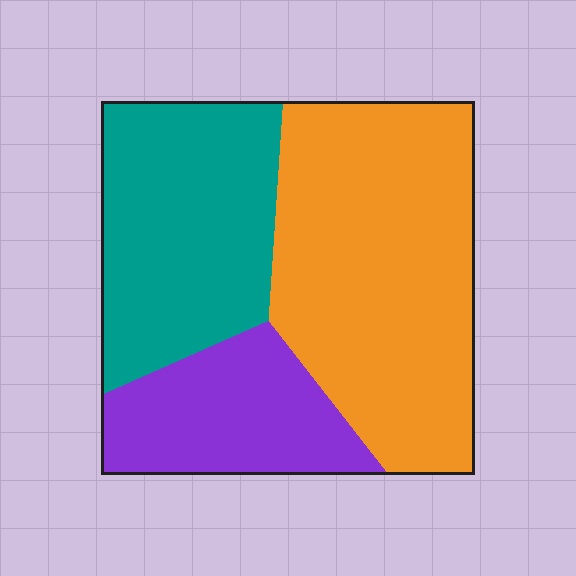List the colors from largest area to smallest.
From largest to smallest: orange, teal, purple.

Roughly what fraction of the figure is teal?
Teal takes up between a quarter and a half of the figure.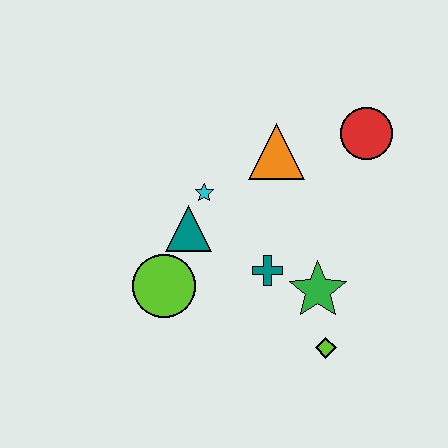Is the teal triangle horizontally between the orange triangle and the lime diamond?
No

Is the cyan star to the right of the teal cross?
No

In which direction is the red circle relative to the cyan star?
The red circle is to the right of the cyan star.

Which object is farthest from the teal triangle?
The red circle is farthest from the teal triangle.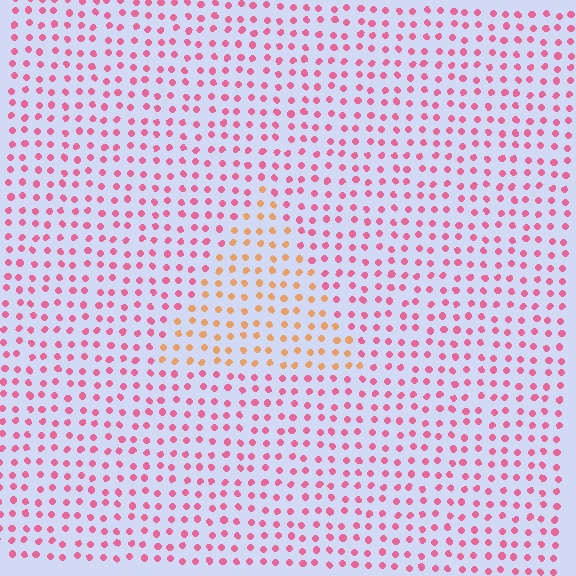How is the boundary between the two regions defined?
The boundary is defined purely by a slight shift in hue (about 51 degrees). Spacing, size, and orientation are identical on both sides.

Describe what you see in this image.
The image is filled with small pink elements in a uniform arrangement. A triangle-shaped region is visible where the elements are tinted to a slightly different hue, forming a subtle color boundary.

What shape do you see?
I see a triangle.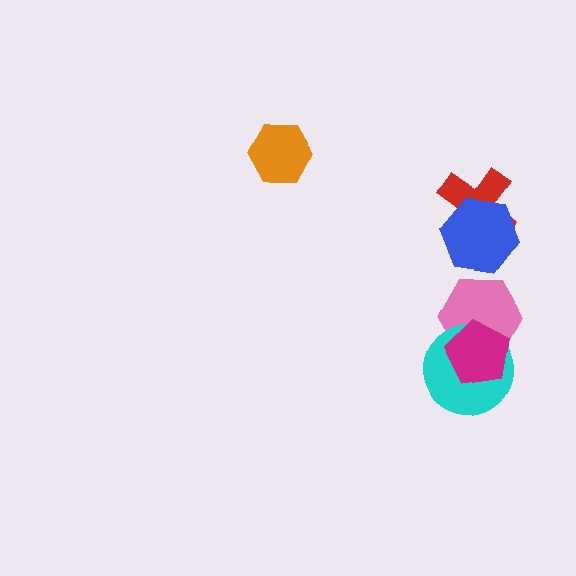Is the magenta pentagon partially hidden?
No, no other shape covers it.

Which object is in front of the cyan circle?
The magenta pentagon is in front of the cyan circle.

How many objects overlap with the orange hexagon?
0 objects overlap with the orange hexagon.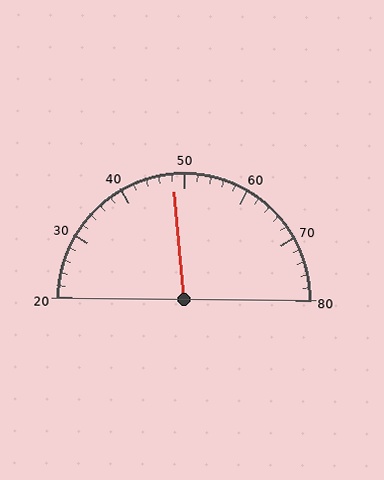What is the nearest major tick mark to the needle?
The nearest major tick mark is 50.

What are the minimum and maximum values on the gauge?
The gauge ranges from 20 to 80.